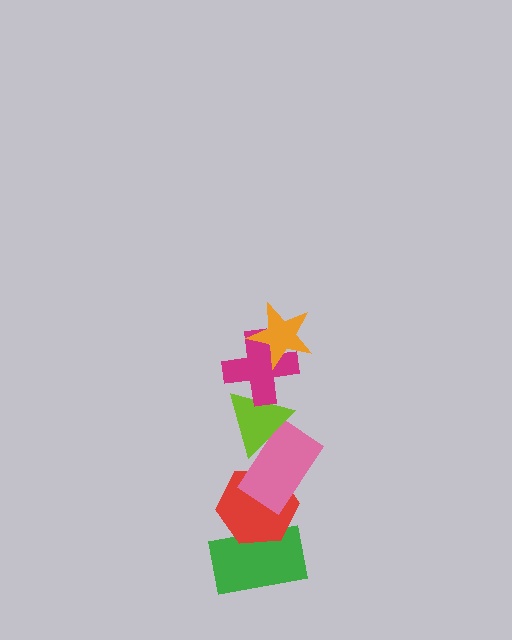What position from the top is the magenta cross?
The magenta cross is 2nd from the top.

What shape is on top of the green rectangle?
The red hexagon is on top of the green rectangle.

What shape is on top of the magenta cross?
The orange star is on top of the magenta cross.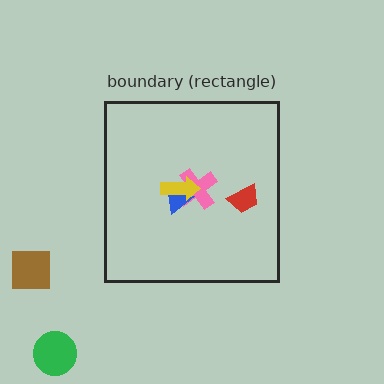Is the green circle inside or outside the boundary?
Outside.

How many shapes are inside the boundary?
4 inside, 2 outside.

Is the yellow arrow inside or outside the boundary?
Inside.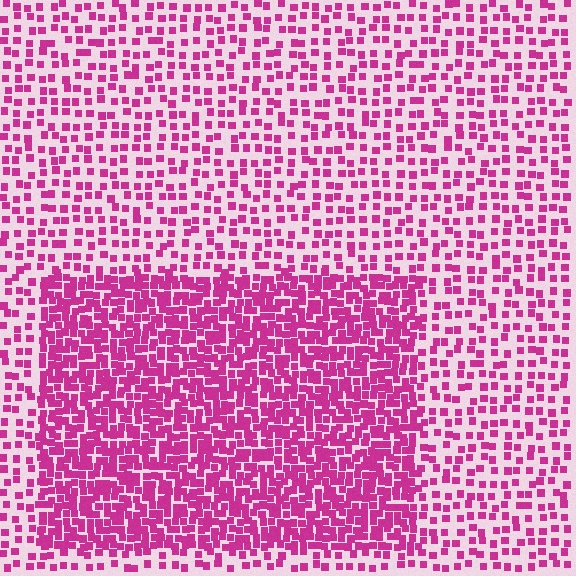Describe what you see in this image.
The image contains small magenta elements arranged at two different densities. A rectangle-shaped region is visible where the elements are more densely packed than the surrounding area.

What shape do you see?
I see a rectangle.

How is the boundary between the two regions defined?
The boundary is defined by a change in element density (approximately 2.3x ratio). All elements are the same color, size, and shape.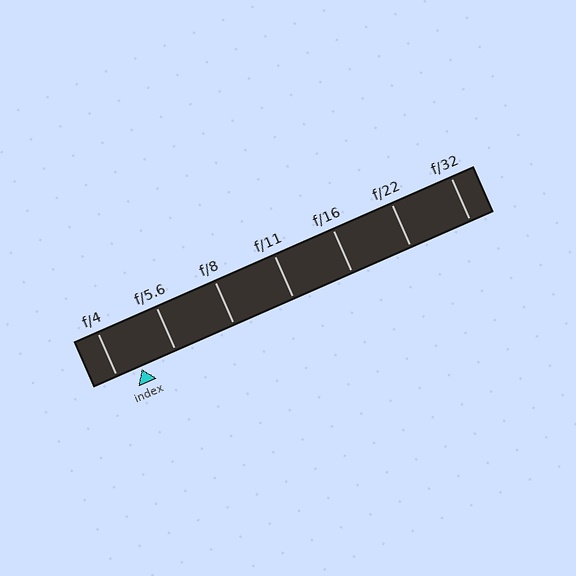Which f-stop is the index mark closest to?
The index mark is closest to f/4.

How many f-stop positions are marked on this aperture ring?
There are 7 f-stop positions marked.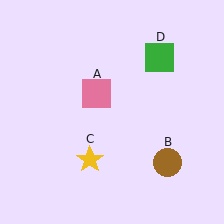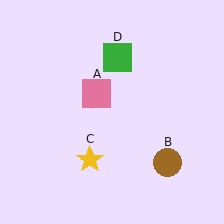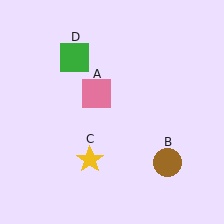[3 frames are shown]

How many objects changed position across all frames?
1 object changed position: green square (object D).